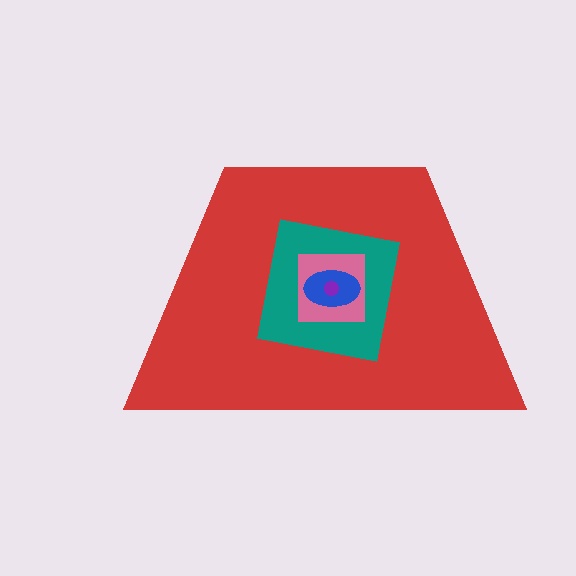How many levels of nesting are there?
5.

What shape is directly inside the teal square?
The pink square.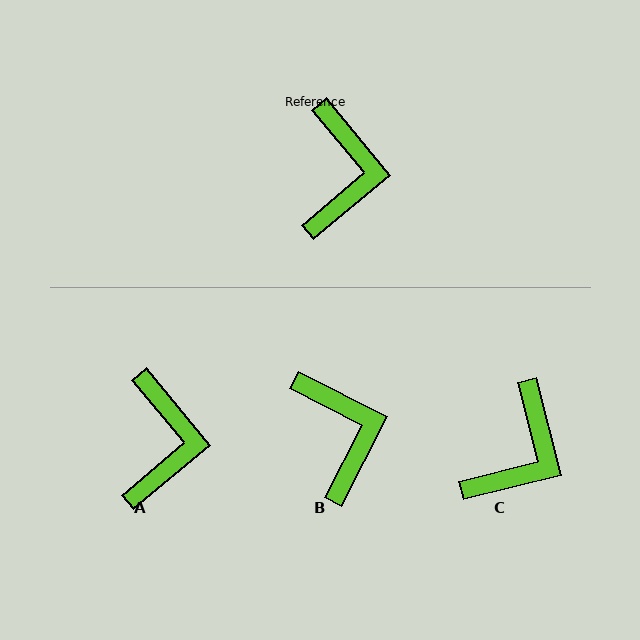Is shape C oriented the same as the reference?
No, it is off by about 26 degrees.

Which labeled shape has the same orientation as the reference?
A.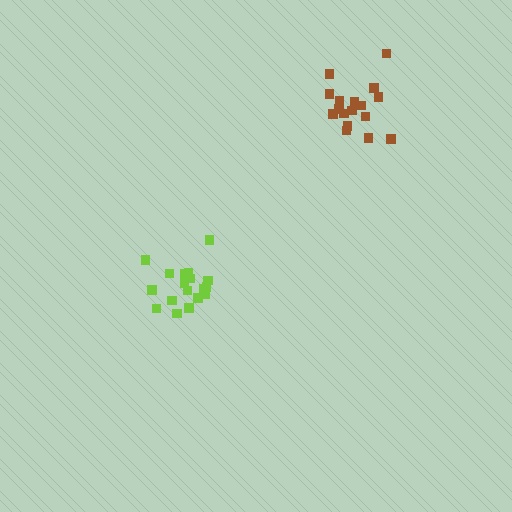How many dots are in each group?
Group 1: 18 dots, Group 2: 17 dots (35 total).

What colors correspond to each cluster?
The clusters are colored: lime, brown.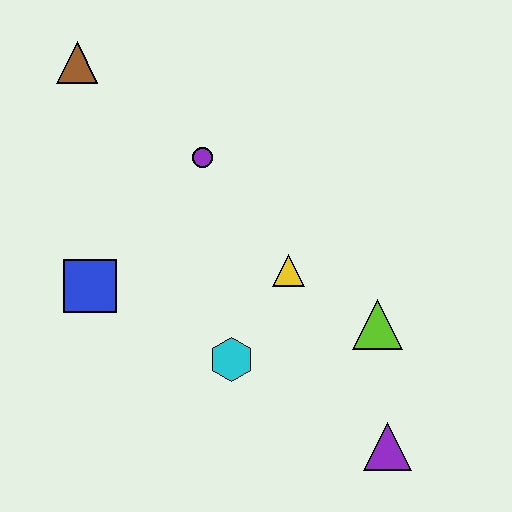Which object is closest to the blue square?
The cyan hexagon is closest to the blue square.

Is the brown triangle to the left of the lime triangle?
Yes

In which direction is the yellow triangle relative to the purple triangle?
The yellow triangle is above the purple triangle.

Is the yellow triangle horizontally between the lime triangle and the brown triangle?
Yes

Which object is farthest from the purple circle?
The purple triangle is farthest from the purple circle.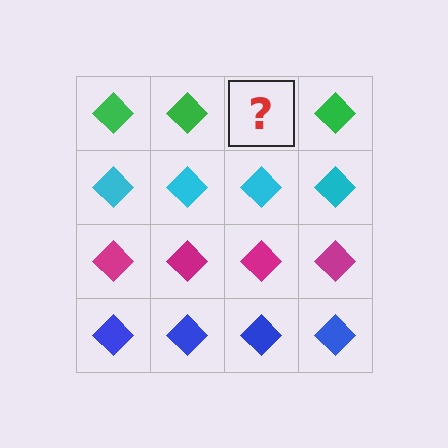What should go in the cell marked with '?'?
The missing cell should contain a green diamond.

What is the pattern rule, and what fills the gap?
The rule is that each row has a consistent color. The gap should be filled with a green diamond.